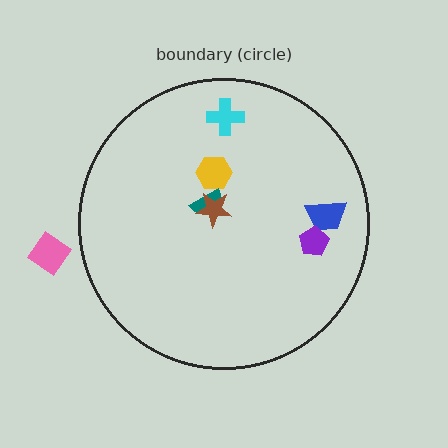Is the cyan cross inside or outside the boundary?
Inside.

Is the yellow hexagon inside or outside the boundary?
Inside.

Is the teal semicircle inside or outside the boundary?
Inside.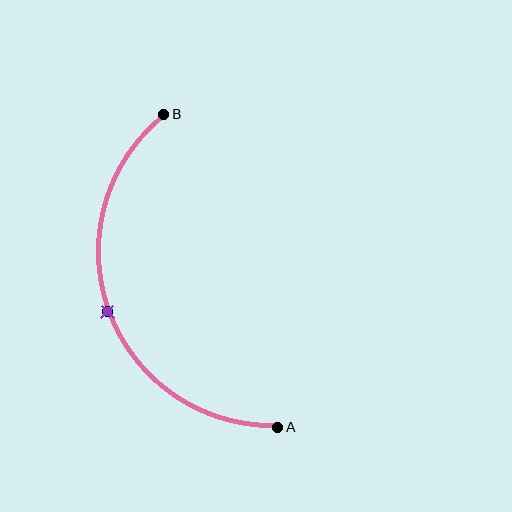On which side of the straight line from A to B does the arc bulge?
The arc bulges to the left of the straight line connecting A and B.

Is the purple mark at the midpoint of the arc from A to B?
Yes. The purple mark lies on the arc at equal arc-length from both A and B — it is the arc midpoint.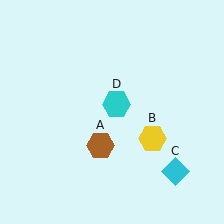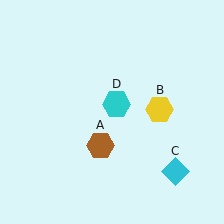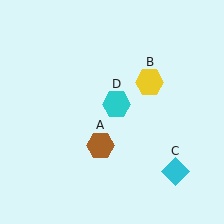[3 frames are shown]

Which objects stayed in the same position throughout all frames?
Brown hexagon (object A) and cyan diamond (object C) and cyan hexagon (object D) remained stationary.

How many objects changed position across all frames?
1 object changed position: yellow hexagon (object B).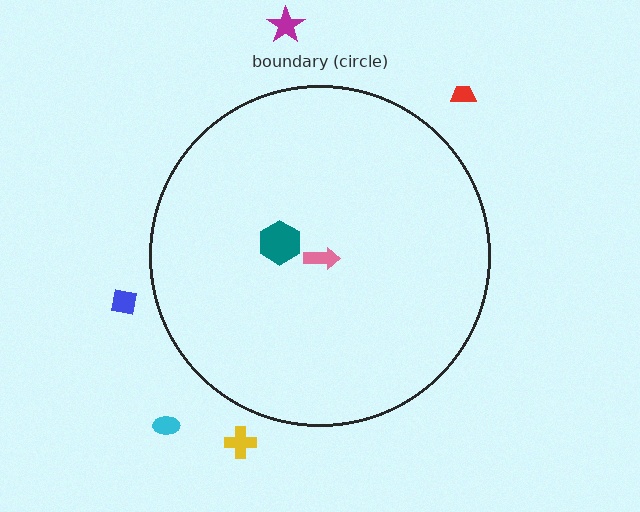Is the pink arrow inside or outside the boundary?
Inside.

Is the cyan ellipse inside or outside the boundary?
Outside.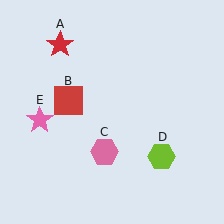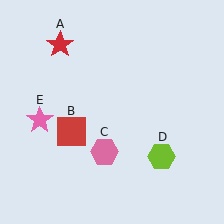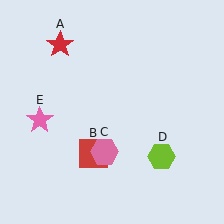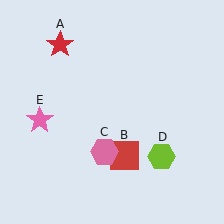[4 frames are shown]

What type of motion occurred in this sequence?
The red square (object B) rotated counterclockwise around the center of the scene.